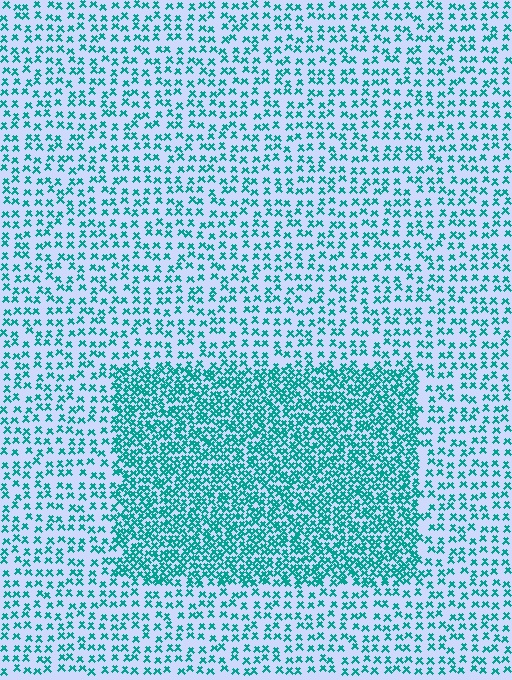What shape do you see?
I see a rectangle.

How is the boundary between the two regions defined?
The boundary is defined by a change in element density (approximately 2.3x ratio). All elements are the same color, size, and shape.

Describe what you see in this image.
The image contains small teal elements arranged at two different densities. A rectangle-shaped region is visible where the elements are more densely packed than the surrounding area.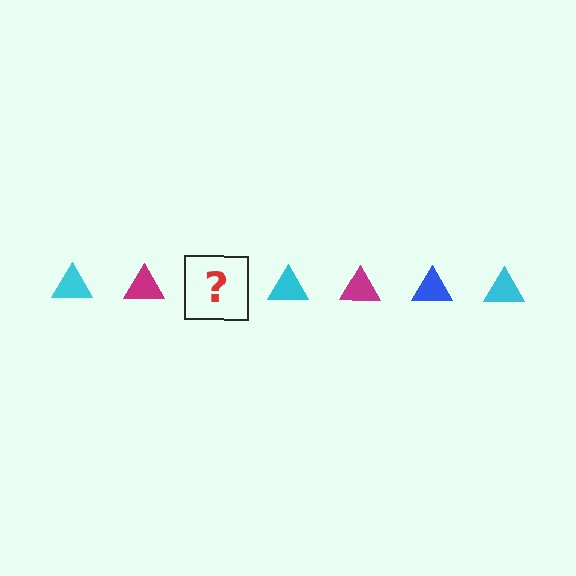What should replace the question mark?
The question mark should be replaced with a blue triangle.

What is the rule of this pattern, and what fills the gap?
The rule is that the pattern cycles through cyan, magenta, blue triangles. The gap should be filled with a blue triangle.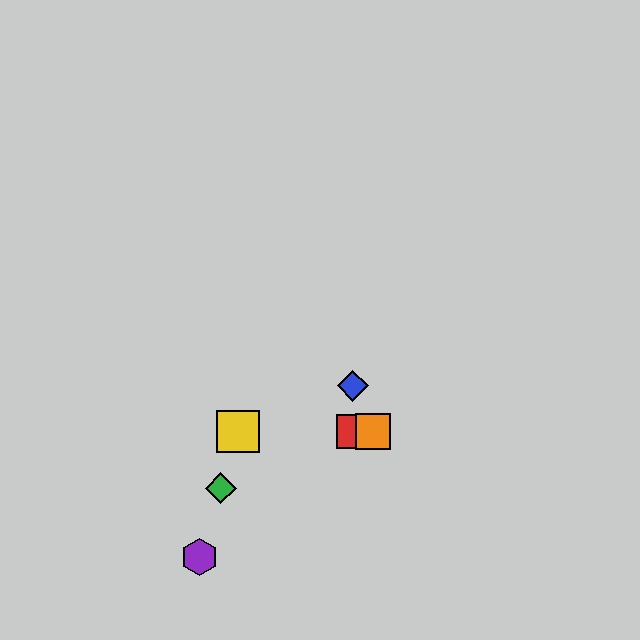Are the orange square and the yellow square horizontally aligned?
Yes, both are at y≈431.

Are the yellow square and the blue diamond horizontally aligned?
No, the yellow square is at y≈431 and the blue diamond is at y≈386.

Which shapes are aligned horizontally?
The red square, the yellow square, the orange square are aligned horizontally.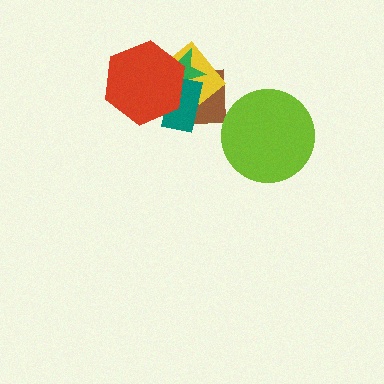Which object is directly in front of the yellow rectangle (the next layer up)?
The green star is directly in front of the yellow rectangle.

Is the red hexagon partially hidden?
No, no other shape covers it.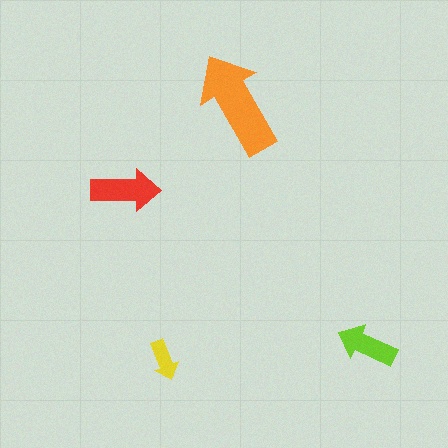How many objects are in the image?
There are 4 objects in the image.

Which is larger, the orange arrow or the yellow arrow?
The orange one.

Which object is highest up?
The orange arrow is topmost.